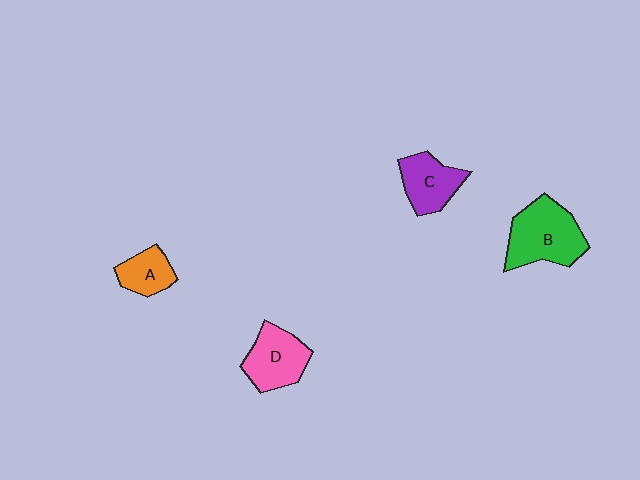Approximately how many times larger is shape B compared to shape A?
Approximately 2.0 times.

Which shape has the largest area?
Shape B (green).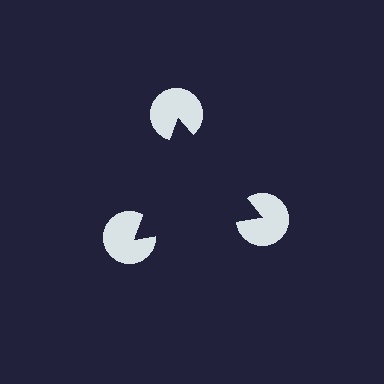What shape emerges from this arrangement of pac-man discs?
An illusory triangle — its edges are inferred from the aligned wedge cuts in the pac-man discs, not physically drawn.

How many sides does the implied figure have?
3 sides.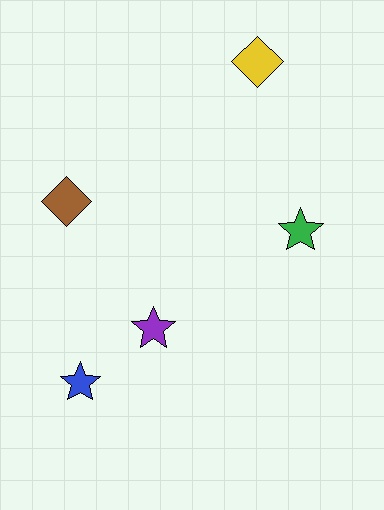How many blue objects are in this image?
There is 1 blue object.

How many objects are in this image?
There are 5 objects.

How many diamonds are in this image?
There are 2 diamonds.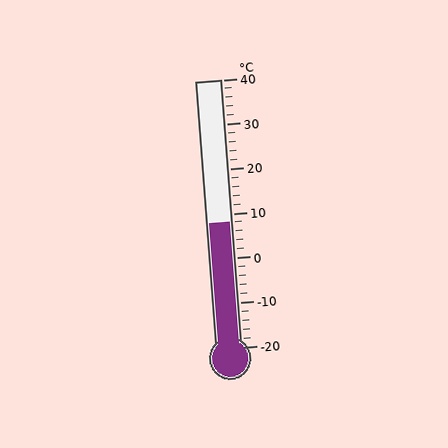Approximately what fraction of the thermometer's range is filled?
The thermometer is filled to approximately 45% of its range.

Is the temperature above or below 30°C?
The temperature is below 30°C.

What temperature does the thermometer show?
The thermometer shows approximately 8°C.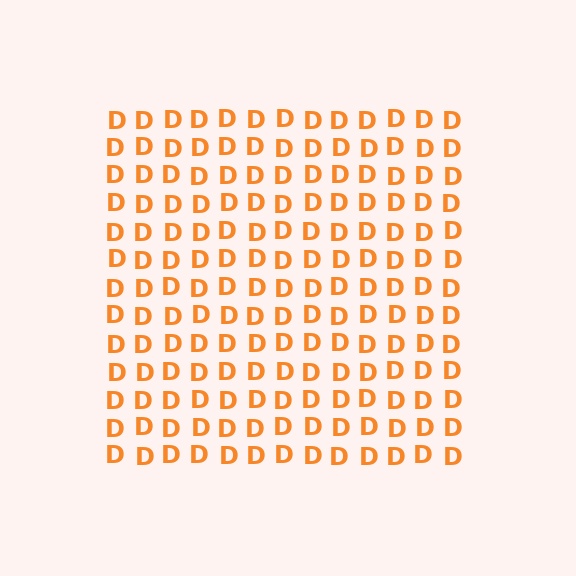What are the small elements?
The small elements are letter D's.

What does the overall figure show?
The overall figure shows a square.